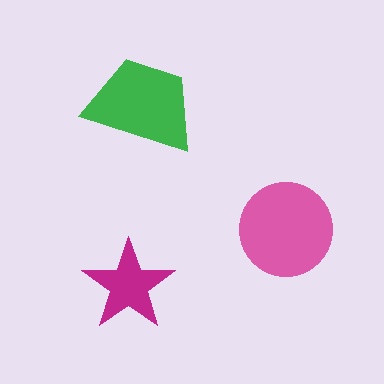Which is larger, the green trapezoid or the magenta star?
The green trapezoid.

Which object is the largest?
The pink circle.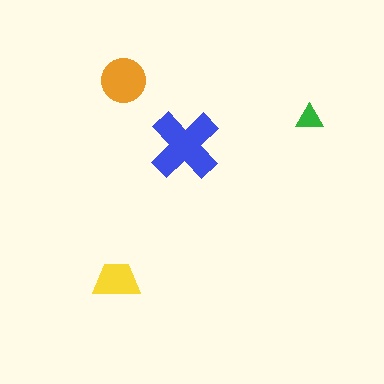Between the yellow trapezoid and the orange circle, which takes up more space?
The orange circle.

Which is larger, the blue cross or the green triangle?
The blue cross.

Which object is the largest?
The blue cross.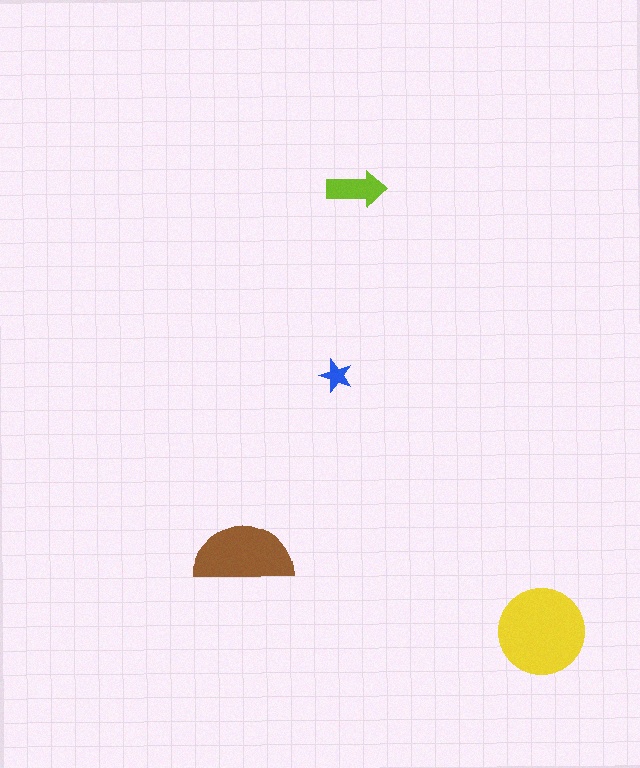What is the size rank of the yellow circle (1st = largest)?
1st.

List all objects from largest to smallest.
The yellow circle, the brown semicircle, the lime arrow, the blue star.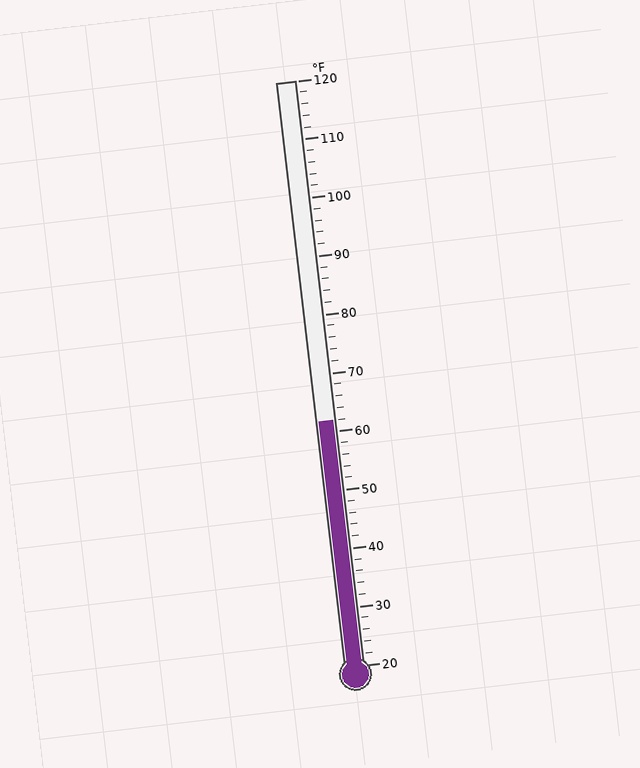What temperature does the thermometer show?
The thermometer shows approximately 62°F.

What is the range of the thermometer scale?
The thermometer scale ranges from 20°F to 120°F.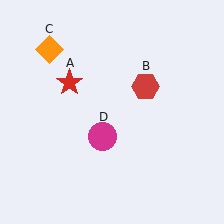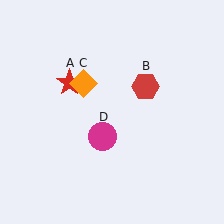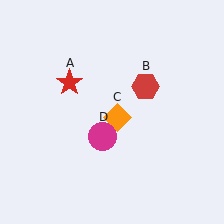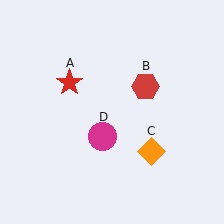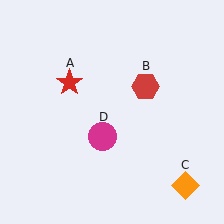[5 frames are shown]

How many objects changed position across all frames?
1 object changed position: orange diamond (object C).